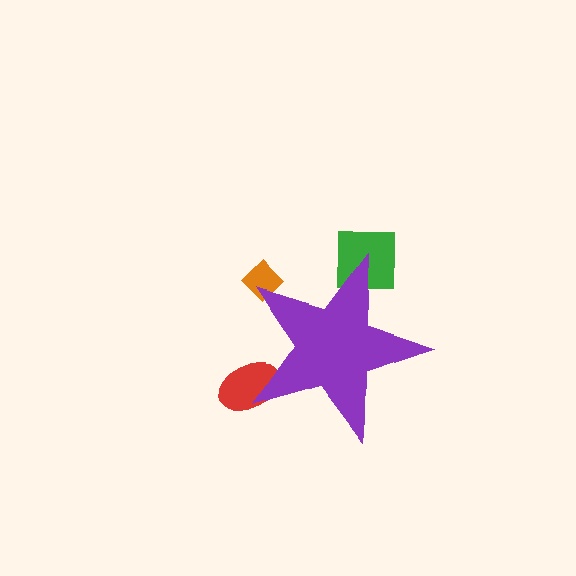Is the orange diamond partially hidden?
Yes, the orange diamond is partially hidden behind the purple star.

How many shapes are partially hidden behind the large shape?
3 shapes are partially hidden.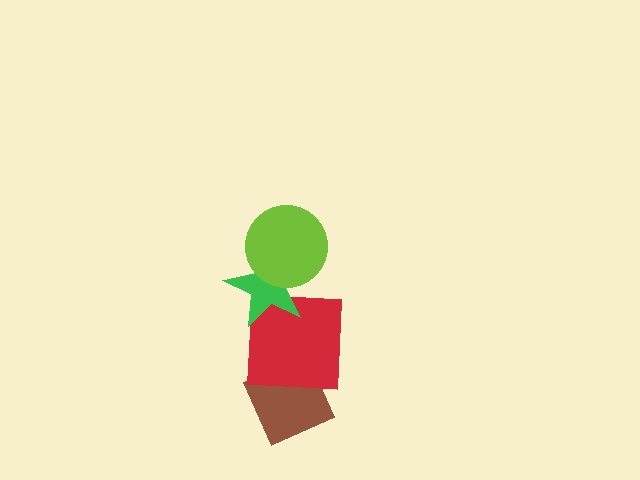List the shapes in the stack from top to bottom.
From top to bottom: the lime circle, the green star, the red square, the brown diamond.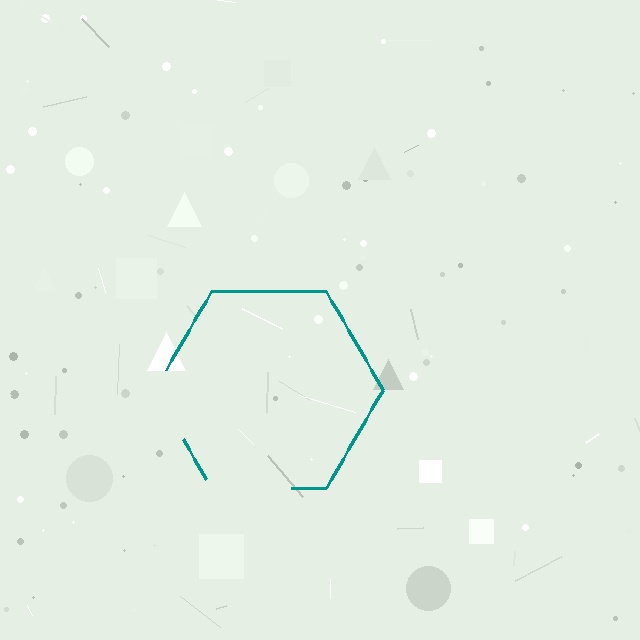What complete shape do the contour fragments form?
The contour fragments form a hexagon.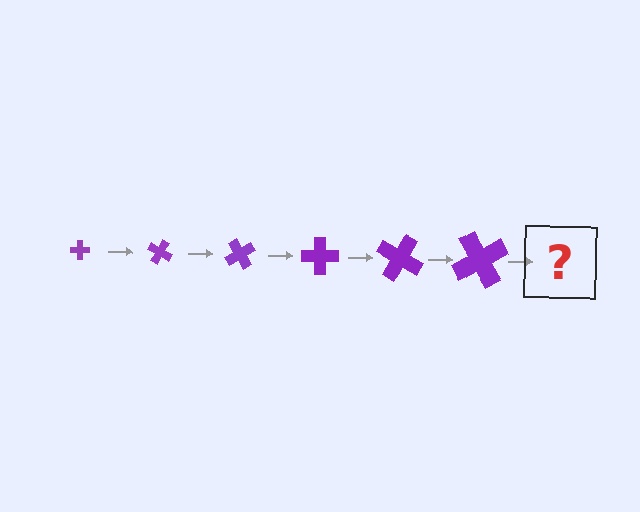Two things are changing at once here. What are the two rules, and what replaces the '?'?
The two rules are that the cross grows larger each step and it rotates 30 degrees each step. The '?' should be a cross, larger than the previous one and rotated 180 degrees from the start.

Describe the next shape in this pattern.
It should be a cross, larger than the previous one and rotated 180 degrees from the start.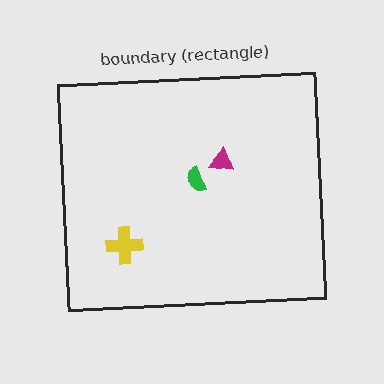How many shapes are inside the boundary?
3 inside, 0 outside.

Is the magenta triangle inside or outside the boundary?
Inside.